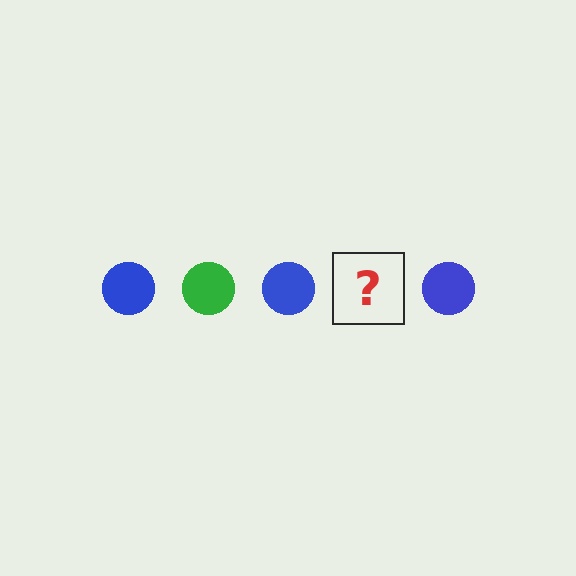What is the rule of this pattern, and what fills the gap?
The rule is that the pattern cycles through blue, green circles. The gap should be filled with a green circle.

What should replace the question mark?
The question mark should be replaced with a green circle.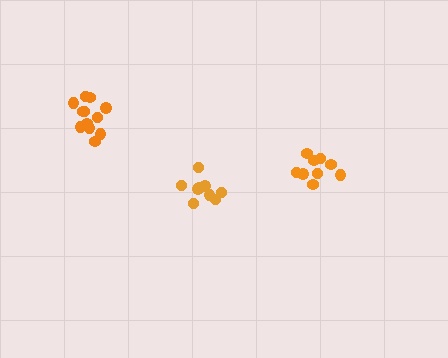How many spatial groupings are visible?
There are 3 spatial groupings.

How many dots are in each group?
Group 1: 9 dots, Group 2: 12 dots, Group 3: 9 dots (30 total).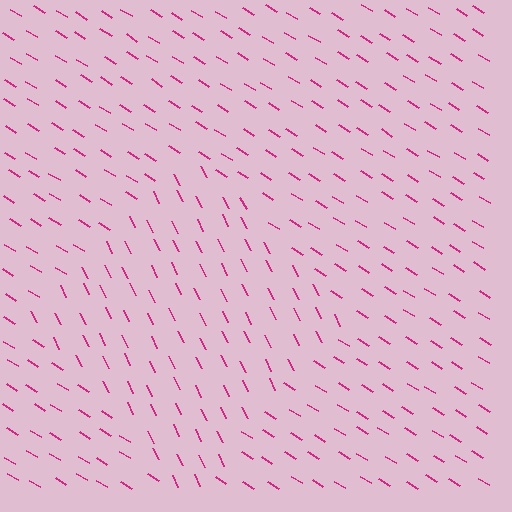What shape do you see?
I see a diamond.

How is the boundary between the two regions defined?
The boundary is defined purely by a change in line orientation (approximately 33 degrees difference). All lines are the same color and thickness.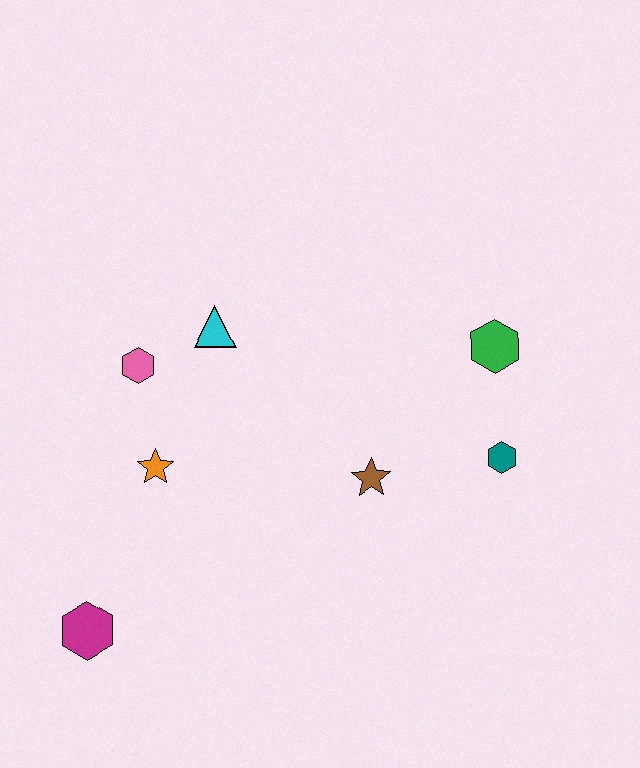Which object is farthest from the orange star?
The green hexagon is farthest from the orange star.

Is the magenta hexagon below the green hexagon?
Yes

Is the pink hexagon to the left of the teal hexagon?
Yes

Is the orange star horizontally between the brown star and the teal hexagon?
No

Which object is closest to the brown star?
The teal hexagon is closest to the brown star.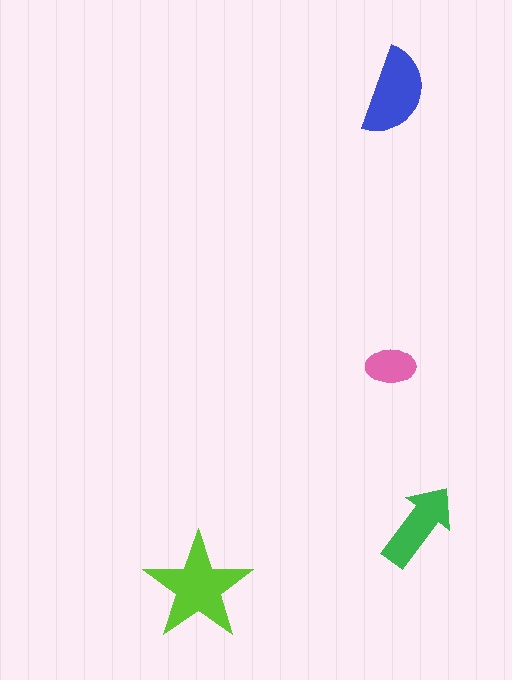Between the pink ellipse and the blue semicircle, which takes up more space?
The blue semicircle.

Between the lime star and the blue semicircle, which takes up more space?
The lime star.